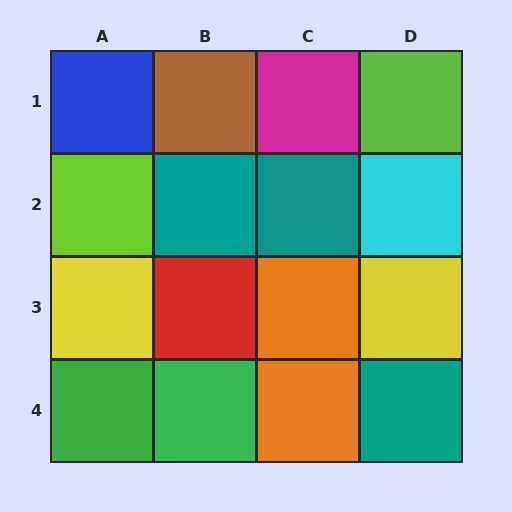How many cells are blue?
1 cell is blue.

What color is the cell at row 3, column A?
Yellow.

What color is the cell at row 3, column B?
Red.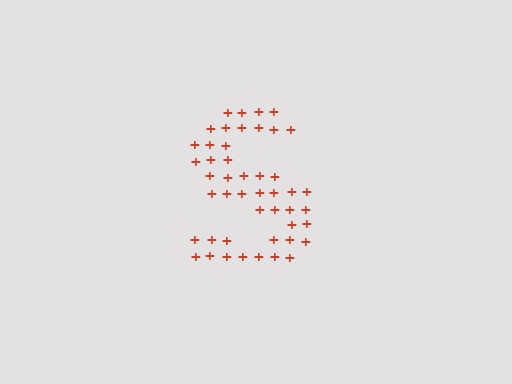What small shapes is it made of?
It is made of small plus signs.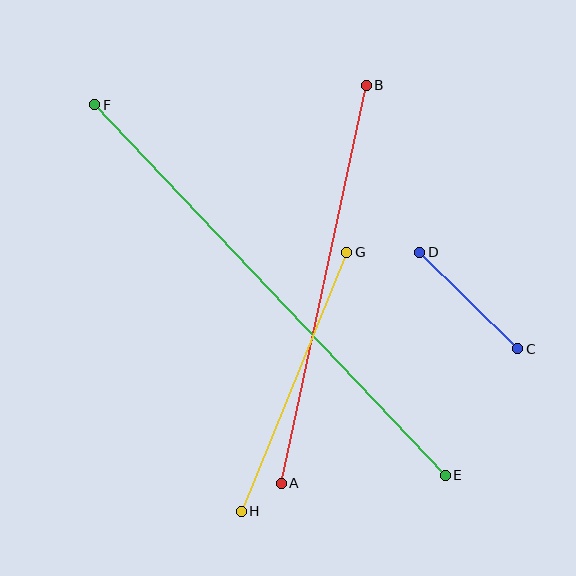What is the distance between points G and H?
The distance is approximately 280 pixels.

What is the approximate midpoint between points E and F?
The midpoint is at approximately (270, 290) pixels.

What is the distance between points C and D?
The distance is approximately 137 pixels.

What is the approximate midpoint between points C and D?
The midpoint is at approximately (469, 301) pixels.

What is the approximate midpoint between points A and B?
The midpoint is at approximately (324, 284) pixels.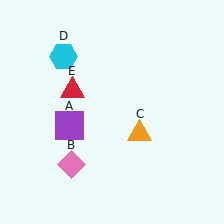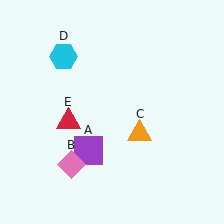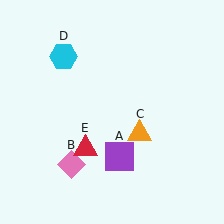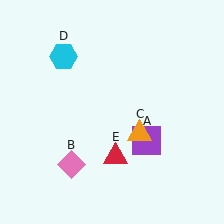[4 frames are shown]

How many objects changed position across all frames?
2 objects changed position: purple square (object A), red triangle (object E).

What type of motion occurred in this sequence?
The purple square (object A), red triangle (object E) rotated counterclockwise around the center of the scene.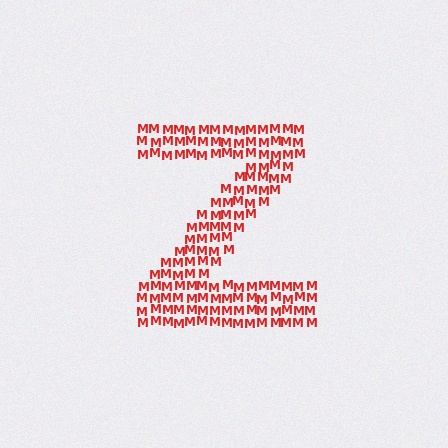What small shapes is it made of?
It is made of small letter M's.